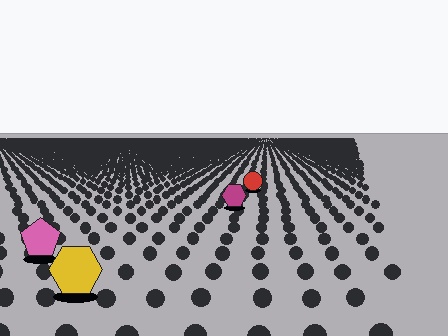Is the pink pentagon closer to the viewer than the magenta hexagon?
Yes. The pink pentagon is closer — you can tell from the texture gradient: the ground texture is coarser near it.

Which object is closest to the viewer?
The yellow hexagon is closest. The texture marks near it are larger and more spread out.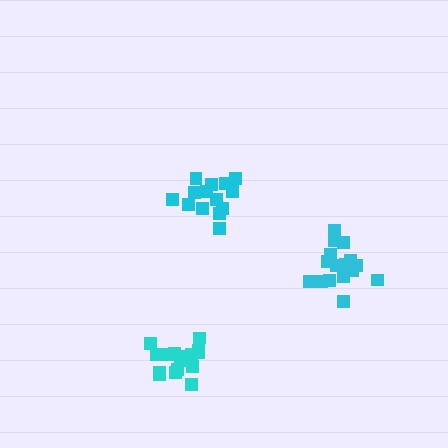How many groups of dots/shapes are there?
There are 3 groups.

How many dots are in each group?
Group 1: 18 dots, Group 2: 20 dots, Group 3: 14 dots (52 total).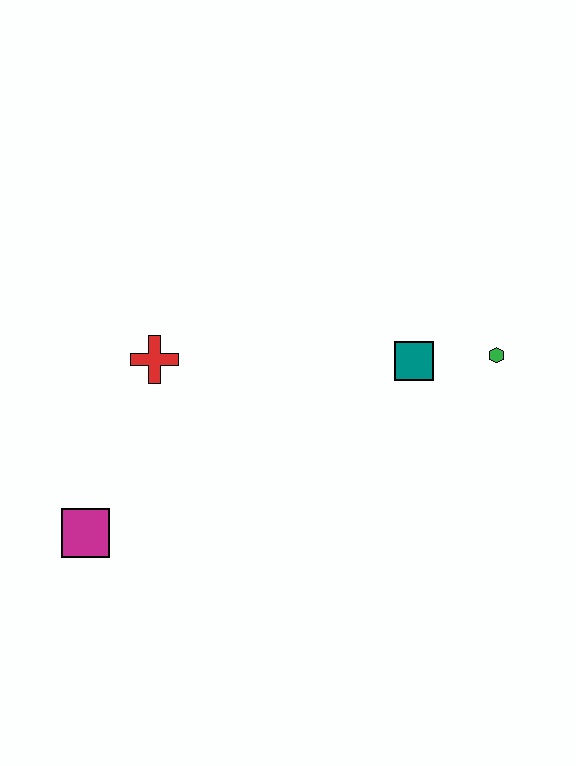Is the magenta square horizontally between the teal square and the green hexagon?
No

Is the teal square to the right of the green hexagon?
No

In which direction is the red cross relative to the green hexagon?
The red cross is to the left of the green hexagon.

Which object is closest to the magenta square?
The red cross is closest to the magenta square.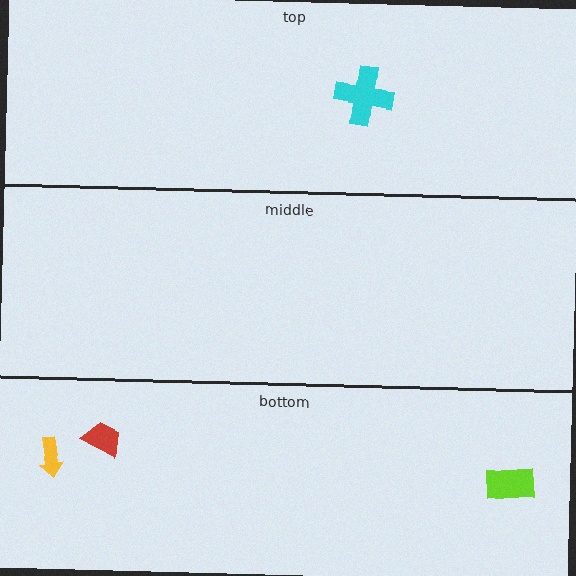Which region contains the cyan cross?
The top region.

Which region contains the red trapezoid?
The bottom region.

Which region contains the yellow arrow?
The bottom region.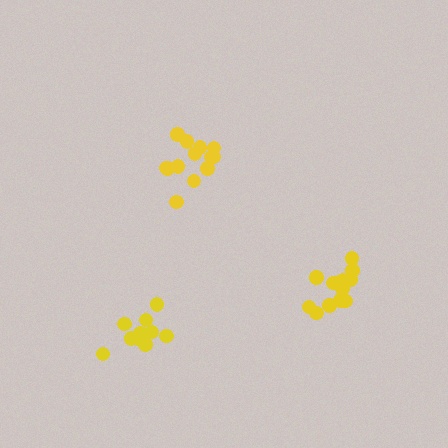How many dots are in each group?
Group 1: 15 dots, Group 2: 13 dots, Group 3: 10 dots (38 total).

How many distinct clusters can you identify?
There are 3 distinct clusters.